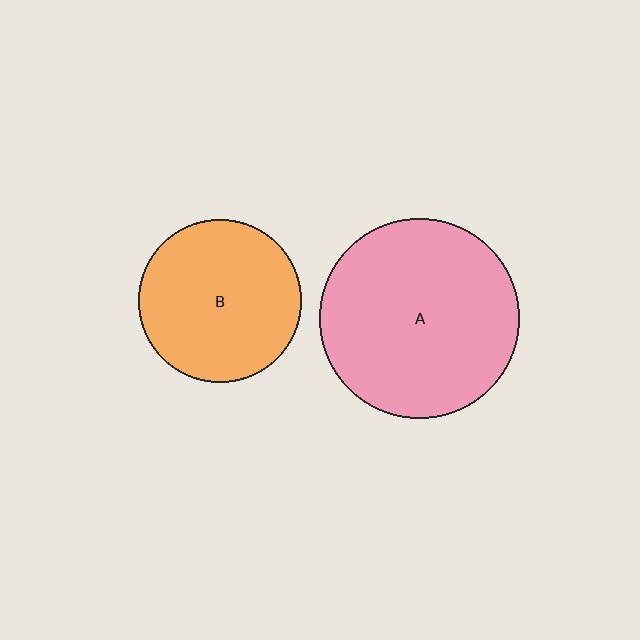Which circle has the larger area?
Circle A (pink).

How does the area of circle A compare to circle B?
Approximately 1.5 times.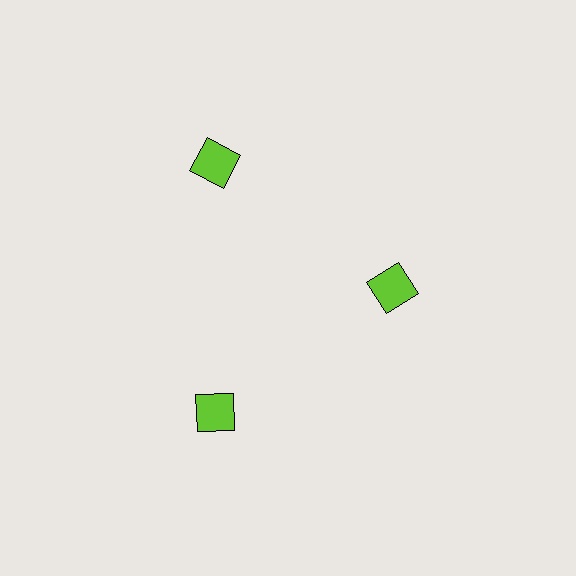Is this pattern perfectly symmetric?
No. The 3 lime squares are arranged in a ring, but one element near the 3 o'clock position is pulled inward toward the center, breaking the 3-fold rotational symmetry.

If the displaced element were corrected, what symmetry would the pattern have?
It would have 3-fold rotational symmetry — the pattern would map onto itself every 120 degrees.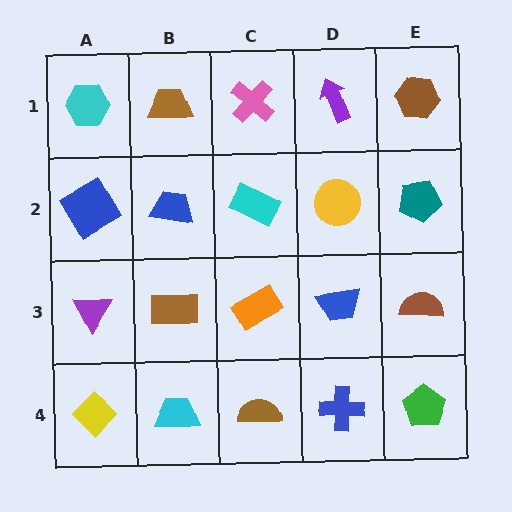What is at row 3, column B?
A brown rectangle.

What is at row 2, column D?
A yellow circle.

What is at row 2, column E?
A teal pentagon.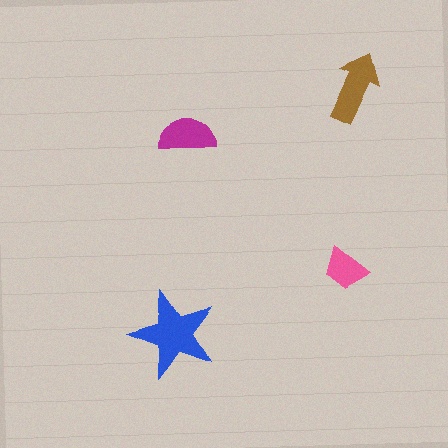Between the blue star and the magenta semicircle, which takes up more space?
The blue star.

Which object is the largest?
The blue star.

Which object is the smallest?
The pink trapezoid.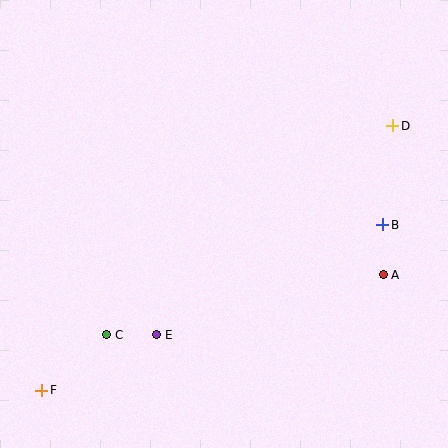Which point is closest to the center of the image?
Point E at (157, 335) is closest to the center.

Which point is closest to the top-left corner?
Point C is closest to the top-left corner.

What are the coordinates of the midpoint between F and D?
The midpoint between F and D is at (217, 258).